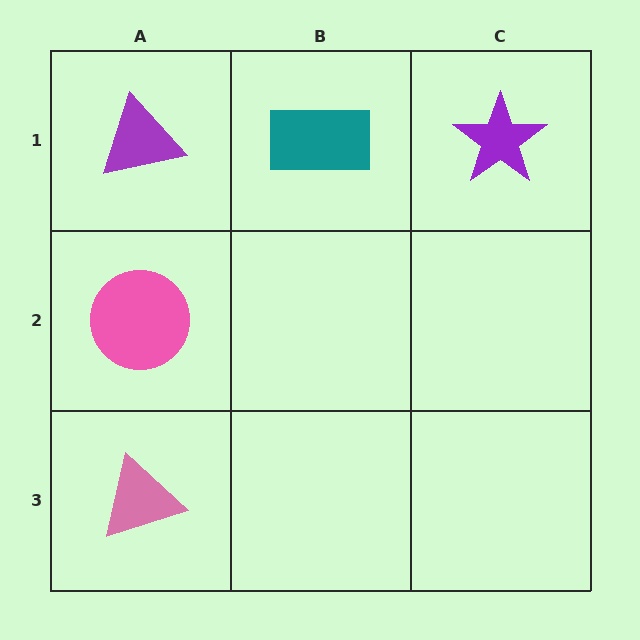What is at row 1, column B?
A teal rectangle.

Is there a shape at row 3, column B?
No, that cell is empty.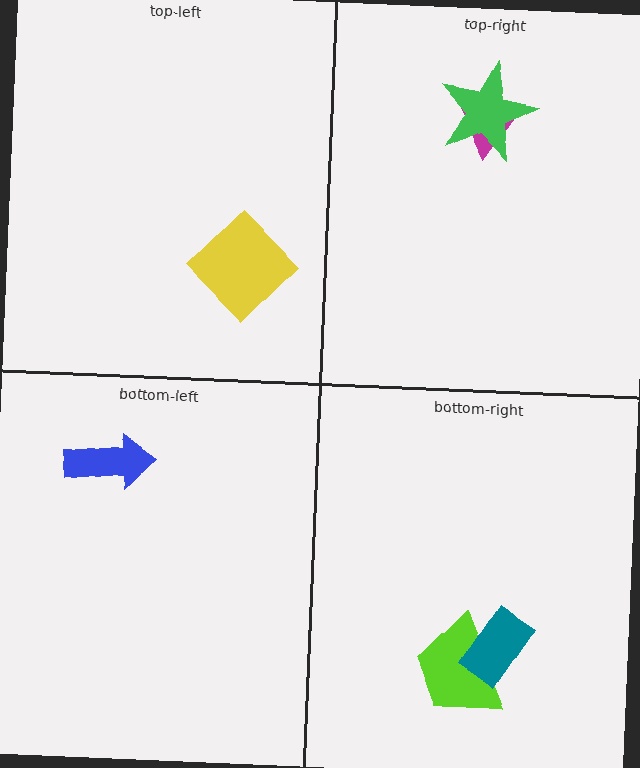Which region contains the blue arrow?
The bottom-left region.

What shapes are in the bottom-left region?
The blue arrow.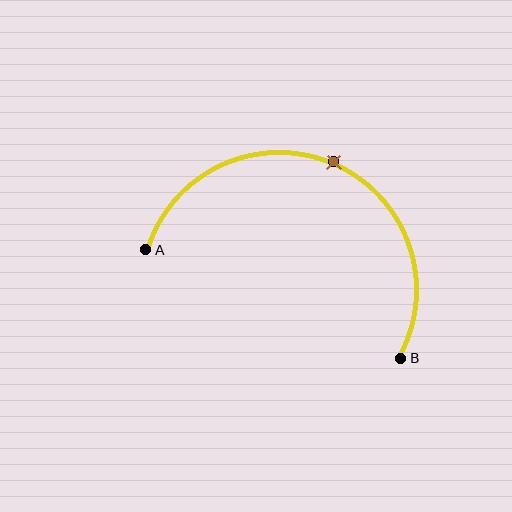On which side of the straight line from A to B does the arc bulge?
The arc bulges above the straight line connecting A and B.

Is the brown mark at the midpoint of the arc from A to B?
Yes. The brown mark lies on the arc at equal arc-length from both A and B — it is the arc midpoint.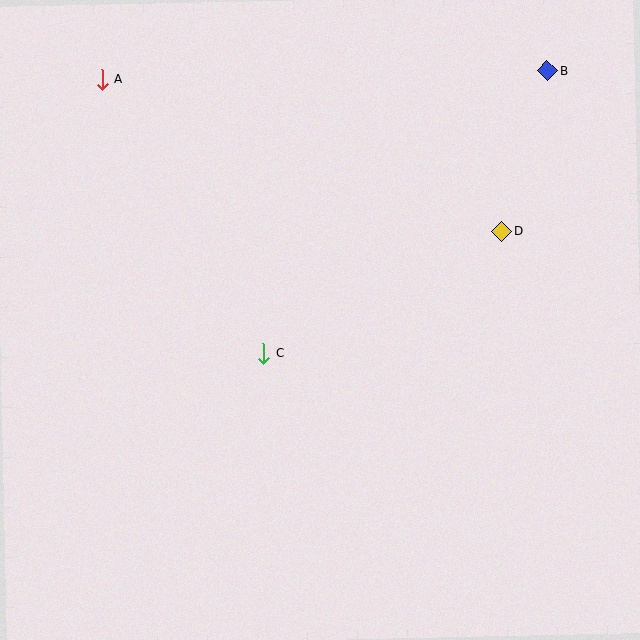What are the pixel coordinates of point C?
Point C is at (263, 353).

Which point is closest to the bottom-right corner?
Point D is closest to the bottom-right corner.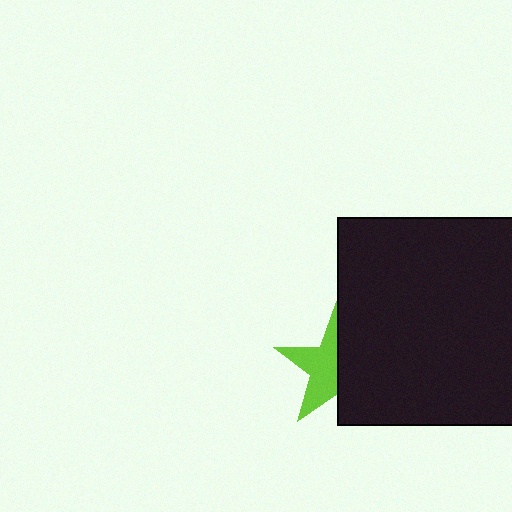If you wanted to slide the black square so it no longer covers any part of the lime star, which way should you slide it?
Slide it right — that is the most direct way to separate the two shapes.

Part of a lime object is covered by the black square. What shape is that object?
It is a star.